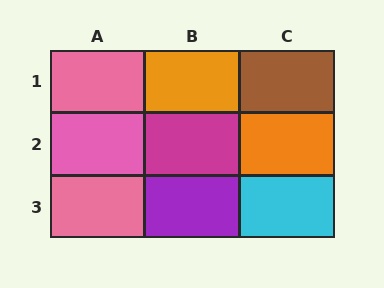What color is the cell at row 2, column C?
Orange.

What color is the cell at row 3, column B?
Purple.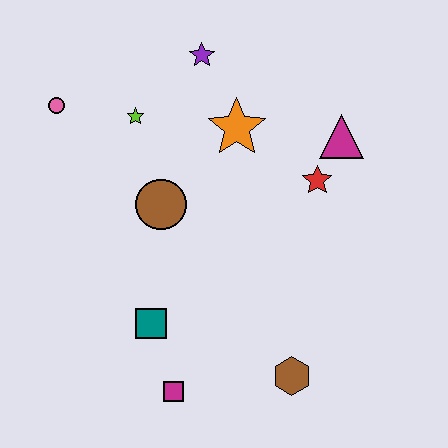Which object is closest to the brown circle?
The lime star is closest to the brown circle.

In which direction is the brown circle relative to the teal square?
The brown circle is above the teal square.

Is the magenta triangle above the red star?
Yes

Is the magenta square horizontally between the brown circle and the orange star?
Yes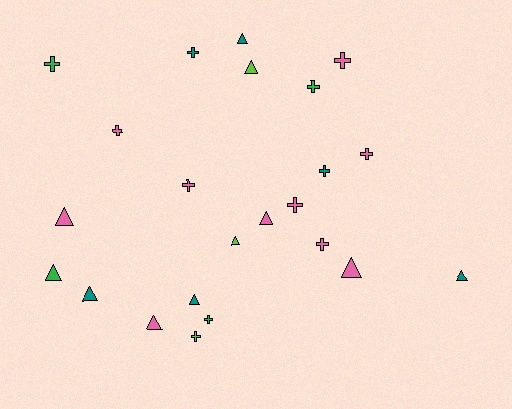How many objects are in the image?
There are 23 objects.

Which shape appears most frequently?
Cross, with 12 objects.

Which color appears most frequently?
Pink, with 10 objects.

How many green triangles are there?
There is 1 green triangle.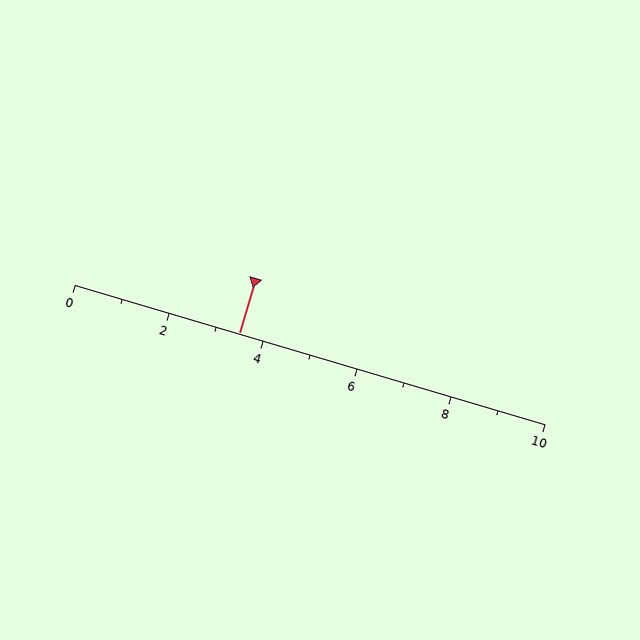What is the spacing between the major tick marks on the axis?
The major ticks are spaced 2 apart.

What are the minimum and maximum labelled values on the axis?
The axis runs from 0 to 10.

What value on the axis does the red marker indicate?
The marker indicates approximately 3.5.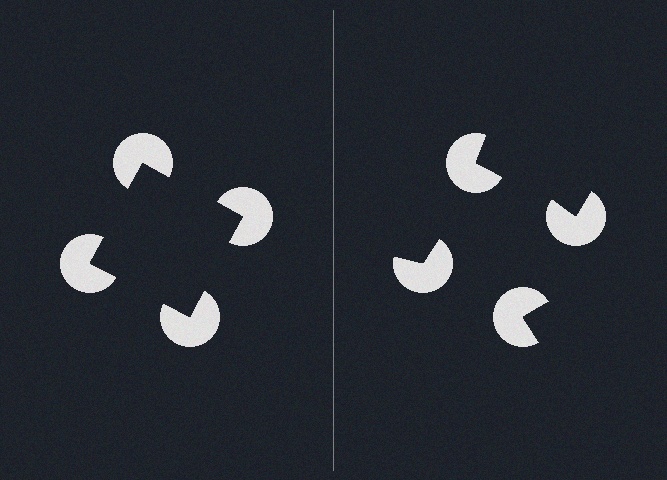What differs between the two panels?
The pac-man discs are positioned identically on both sides; only the wedge orientations differ. On the left they align to a square; on the right they are misaligned.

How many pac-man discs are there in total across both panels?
8 — 4 on each side.